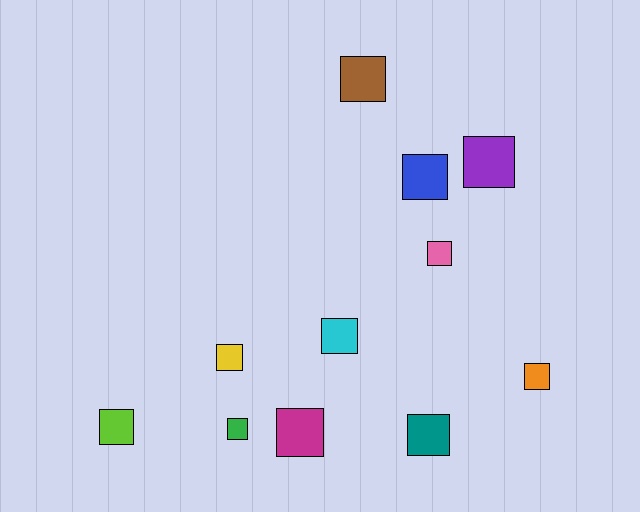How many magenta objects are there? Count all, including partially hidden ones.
There is 1 magenta object.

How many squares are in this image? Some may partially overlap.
There are 11 squares.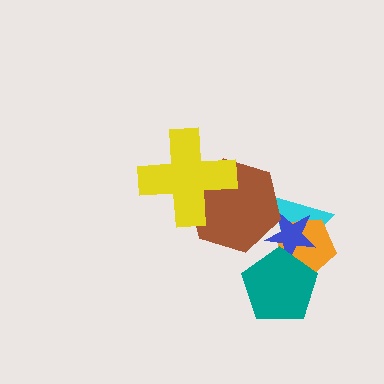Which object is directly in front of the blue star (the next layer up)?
The teal pentagon is directly in front of the blue star.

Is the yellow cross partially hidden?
No, no other shape covers it.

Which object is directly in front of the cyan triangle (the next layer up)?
The orange pentagon is directly in front of the cyan triangle.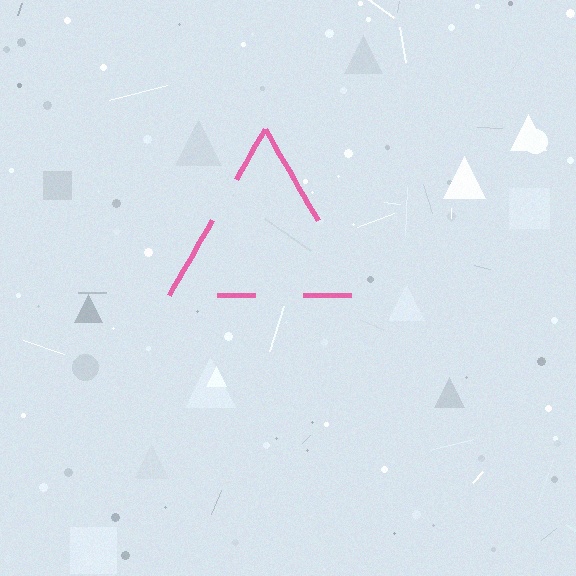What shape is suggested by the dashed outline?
The dashed outline suggests a triangle.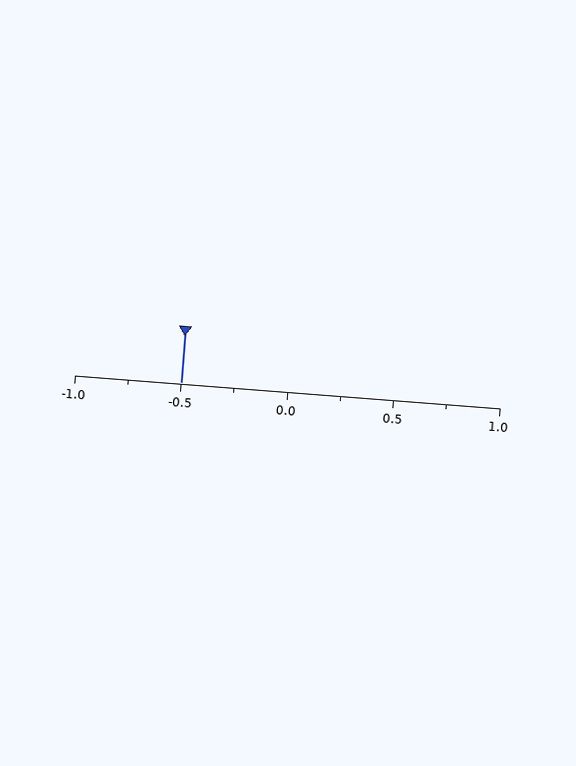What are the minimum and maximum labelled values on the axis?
The axis runs from -1.0 to 1.0.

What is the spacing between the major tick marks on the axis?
The major ticks are spaced 0.5 apart.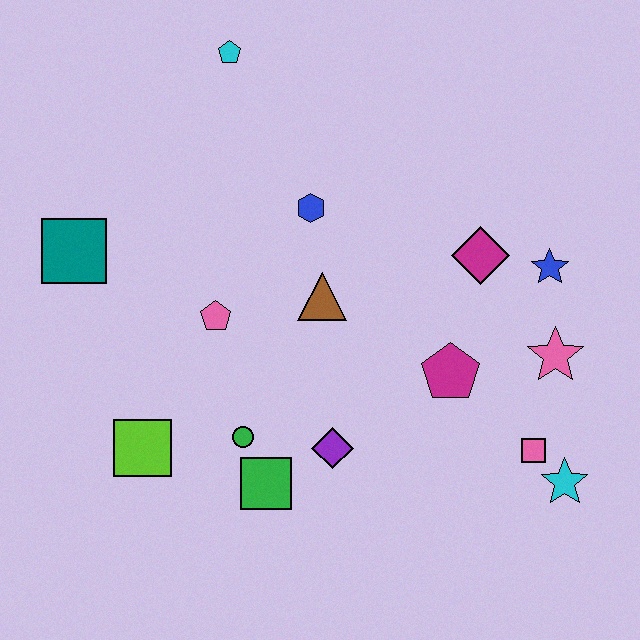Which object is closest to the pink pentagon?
The brown triangle is closest to the pink pentagon.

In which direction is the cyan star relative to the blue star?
The cyan star is below the blue star.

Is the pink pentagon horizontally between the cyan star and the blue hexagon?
No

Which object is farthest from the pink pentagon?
The cyan star is farthest from the pink pentagon.